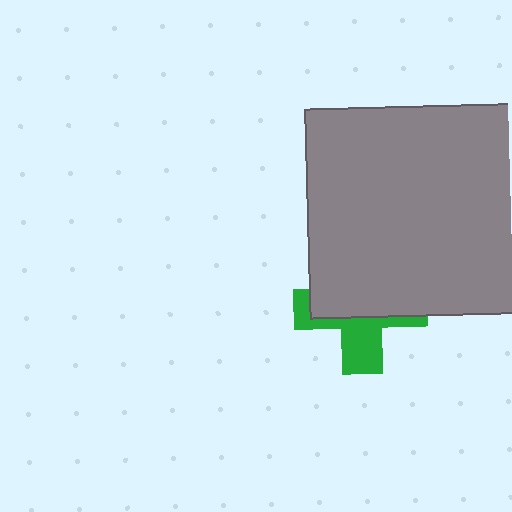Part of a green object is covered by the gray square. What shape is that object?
It is a cross.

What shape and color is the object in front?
The object in front is a gray square.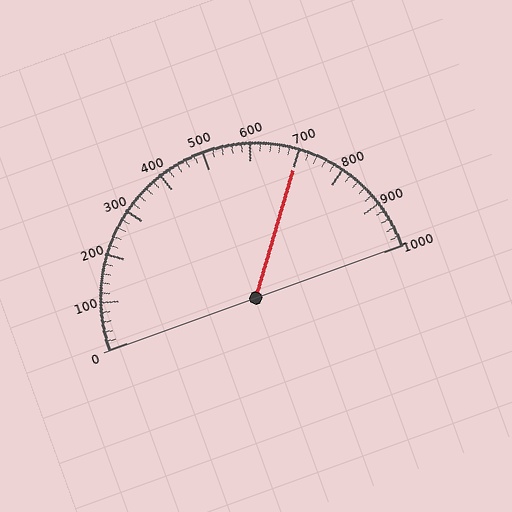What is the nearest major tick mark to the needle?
The nearest major tick mark is 700.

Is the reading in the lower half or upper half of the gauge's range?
The reading is in the upper half of the range (0 to 1000).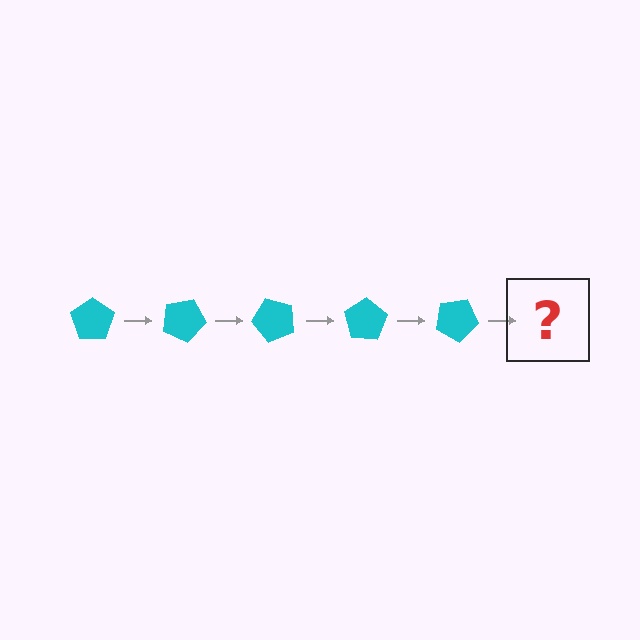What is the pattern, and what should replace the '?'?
The pattern is that the pentagon rotates 25 degrees each step. The '?' should be a cyan pentagon rotated 125 degrees.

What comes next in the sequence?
The next element should be a cyan pentagon rotated 125 degrees.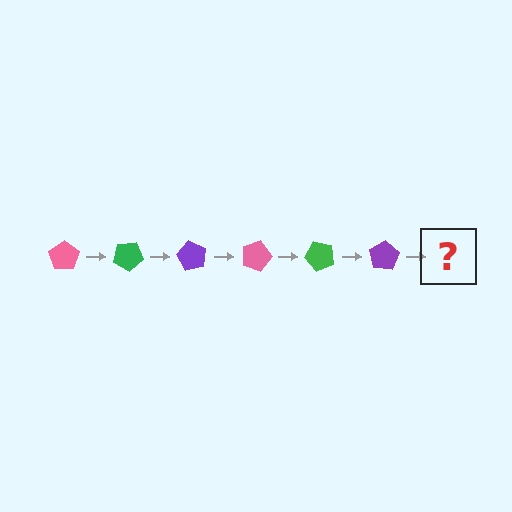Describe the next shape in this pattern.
It should be a pink pentagon, rotated 180 degrees from the start.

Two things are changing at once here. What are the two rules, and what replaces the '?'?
The two rules are that it rotates 30 degrees each step and the color cycles through pink, green, and purple. The '?' should be a pink pentagon, rotated 180 degrees from the start.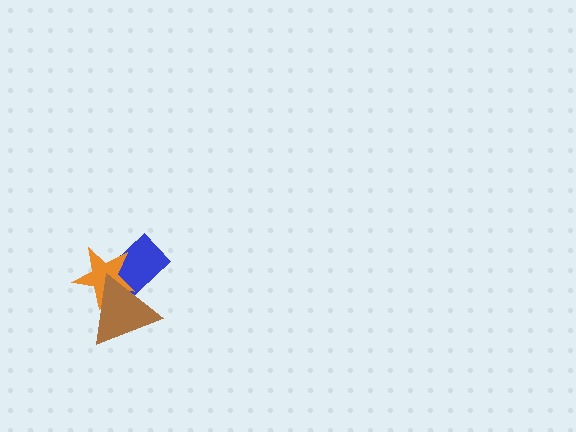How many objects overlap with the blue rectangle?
2 objects overlap with the blue rectangle.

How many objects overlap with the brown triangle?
2 objects overlap with the brown triangle.